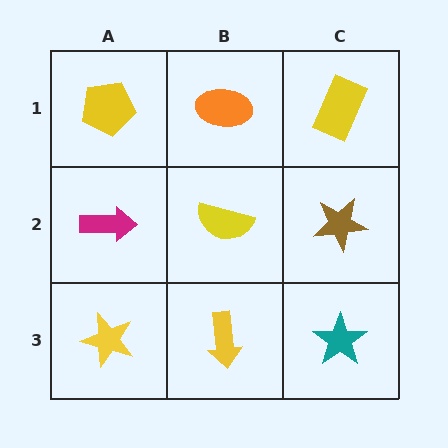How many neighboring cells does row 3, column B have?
3.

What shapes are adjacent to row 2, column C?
A yellow rectangle (row 1, column C), a teal star (row 3, column C), a yellow semicircle (row 2, column B).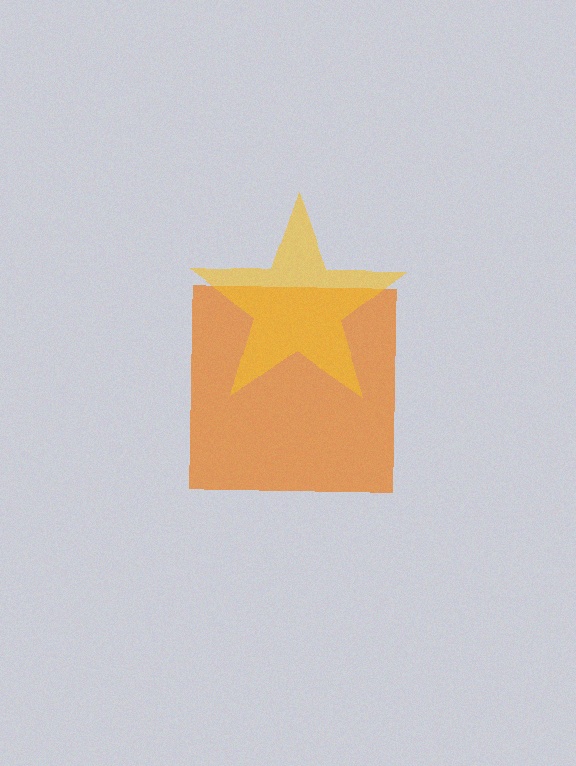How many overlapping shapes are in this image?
There are 2 overlapping shapes in the image.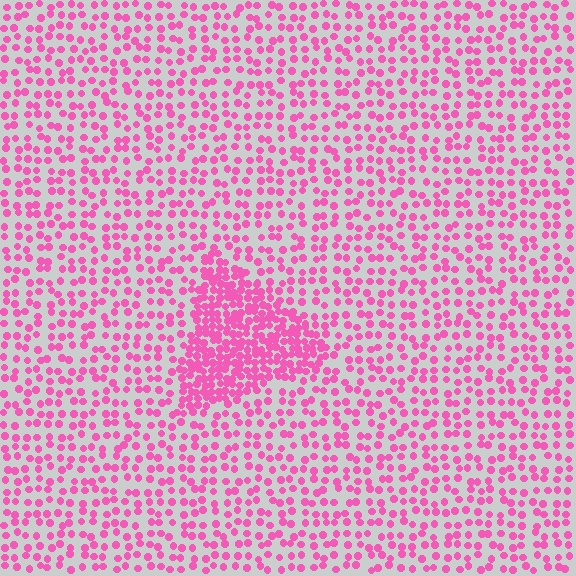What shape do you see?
I see a triangle.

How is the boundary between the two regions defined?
The boundary is defined by a change in element density (approximately 2.4x ratio). All elements are the same color, size, and shape.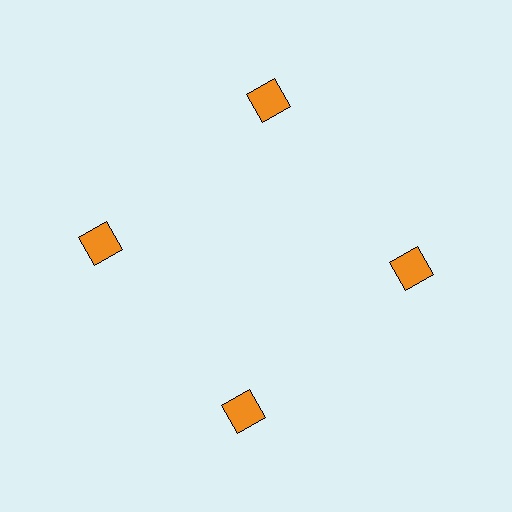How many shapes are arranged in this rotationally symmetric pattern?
There are 4 shapes, arranged in 4 groups of 1.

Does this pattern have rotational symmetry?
Yes, this pattern has 4-fold rotational symmetry. It looks the same after rotating 90 degrees around the center.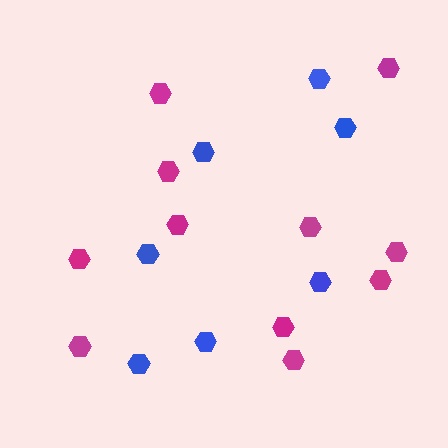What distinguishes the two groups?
There are 2 groups: one group of magenta hexagons (11) and one group of blue hexagons (7).